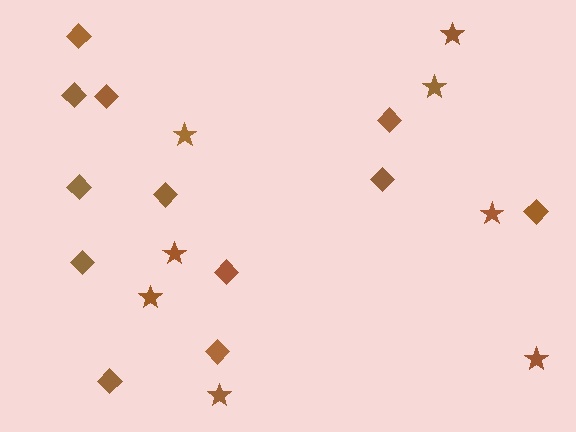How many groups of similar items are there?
There are 2 groups: one group of diamonds (12) and one group of stars (8).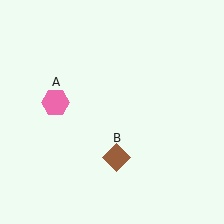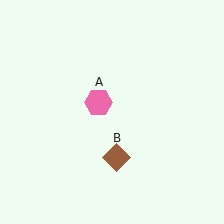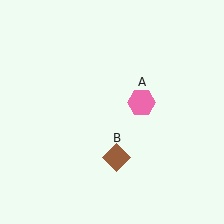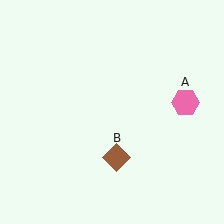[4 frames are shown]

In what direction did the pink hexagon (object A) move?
The pink hexagon (object A) moved right.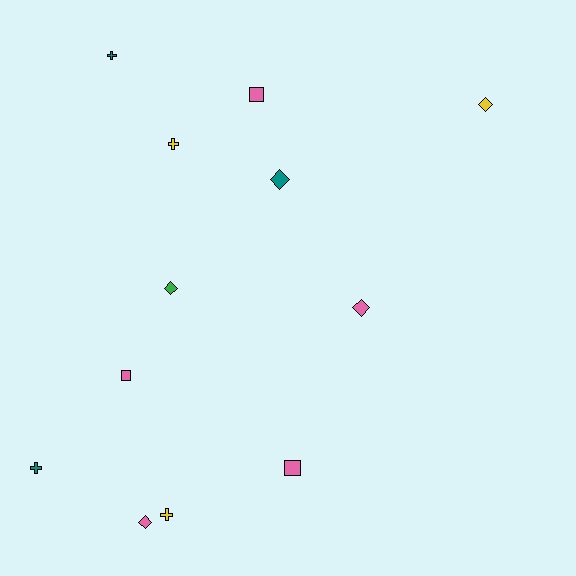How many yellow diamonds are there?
There is 1 yellow diamond.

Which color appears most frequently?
Pink, with 5 objects.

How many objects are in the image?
There are 12 objects.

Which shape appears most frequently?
Diamond, with 5 objects.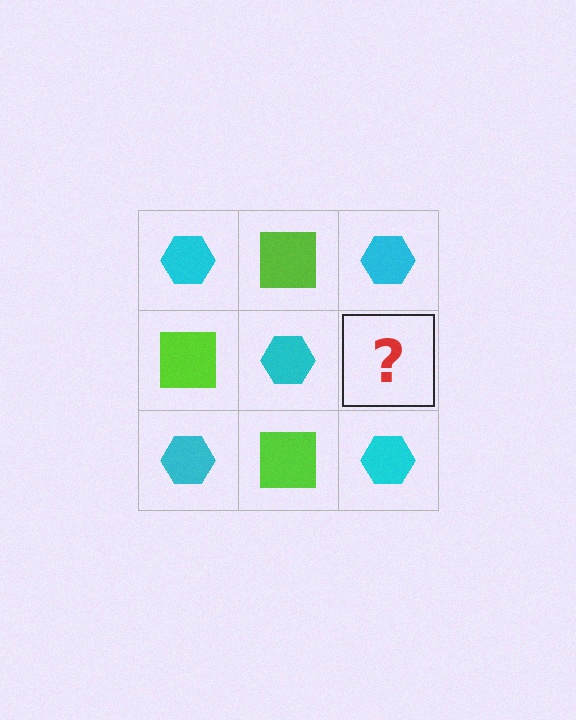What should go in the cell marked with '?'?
The missing cell should contain a lime square.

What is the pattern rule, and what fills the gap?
The rule is that it alternates cyan hexagon and lime square in a checkerboard pattern. The gap should be filled with a lime square.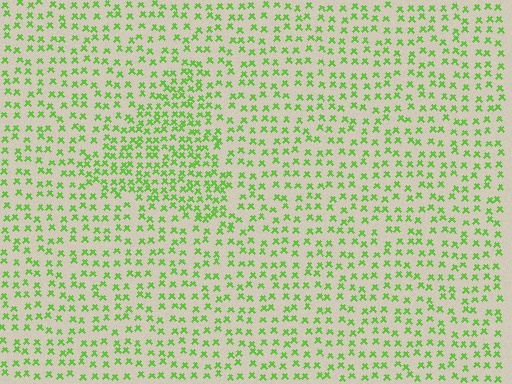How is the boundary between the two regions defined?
The boundary is defined by a change in element density (approximately 1.8x ratio). All elements are the same color, size, and shape.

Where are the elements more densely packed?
The elements are more densely packed inside the triangle boundary.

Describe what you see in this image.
The image contains small lime elements arranged at two different densities. A triangle-shaped region is visible where the elements are more densely packed than the surrounding area.